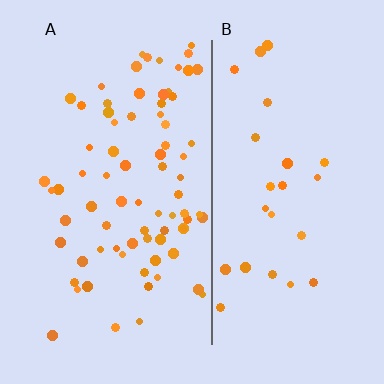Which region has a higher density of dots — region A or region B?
A (the left).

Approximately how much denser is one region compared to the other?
Approximately 3.0× — region A over region B.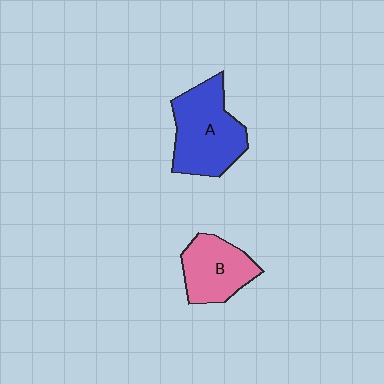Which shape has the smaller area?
Shape B (pink).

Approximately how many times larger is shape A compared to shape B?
Approximately 1.4 times.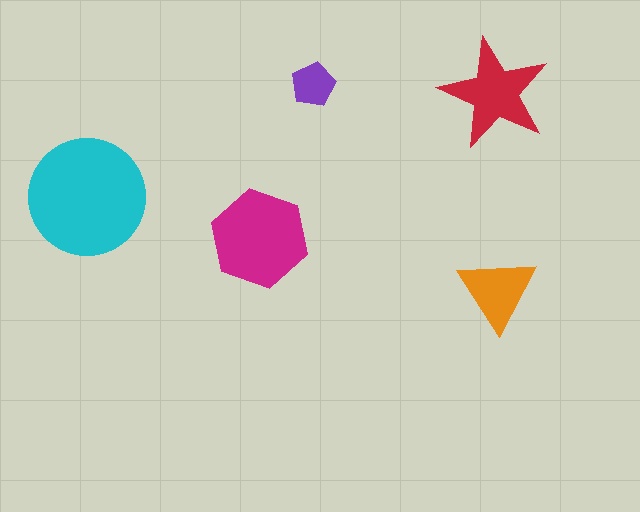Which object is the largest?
The cyan circle.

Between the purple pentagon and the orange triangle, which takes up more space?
The orange triangle.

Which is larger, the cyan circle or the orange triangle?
The cyan circle.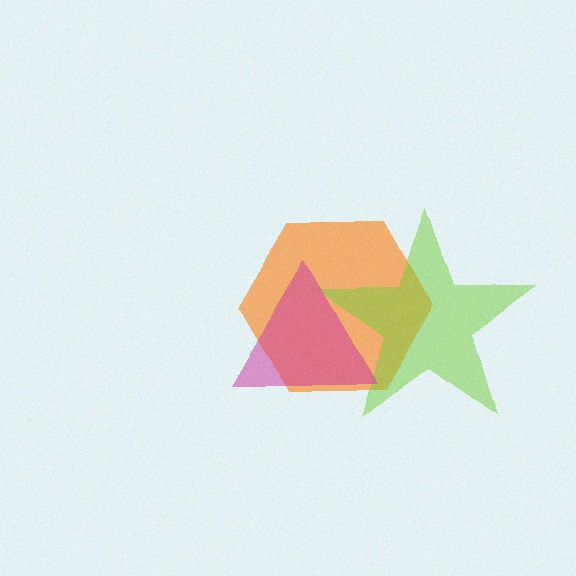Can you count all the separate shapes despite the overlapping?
Yes, there are 3 separate shapes.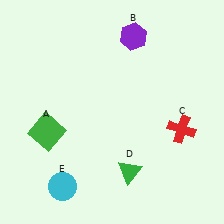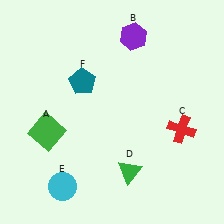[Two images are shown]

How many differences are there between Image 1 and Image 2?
There is 1 difference between the two images.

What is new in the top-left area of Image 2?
A teal pentagon (F) was added in the top-left area of Image 2.